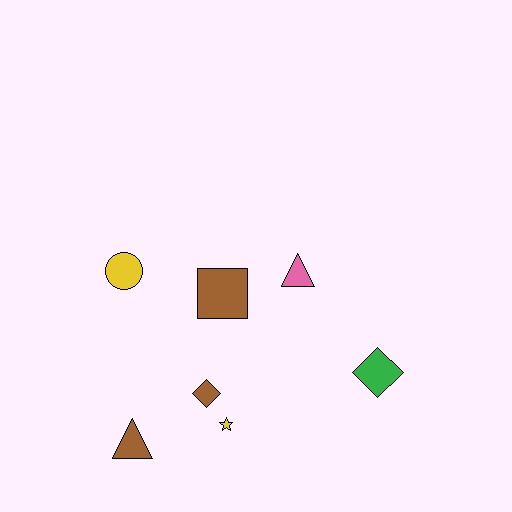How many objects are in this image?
There are 7 objects.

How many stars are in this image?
There is 1 star.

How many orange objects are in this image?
There are no orange objects.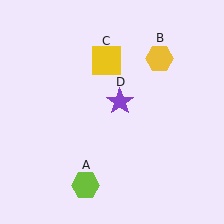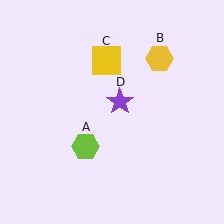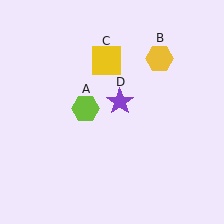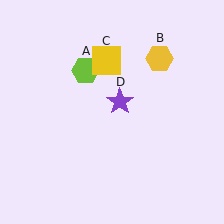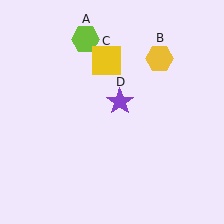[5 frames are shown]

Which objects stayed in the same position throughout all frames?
Yellow hexagon (object B) and yellow square (object C) and purple star (object D) remained stationary.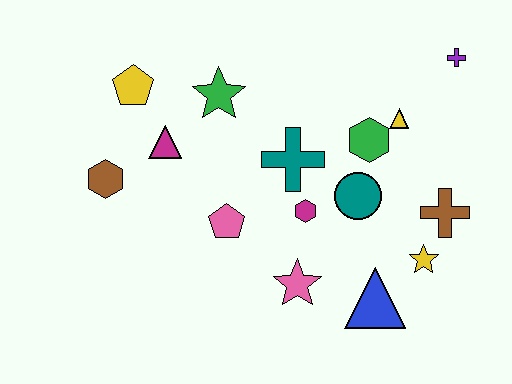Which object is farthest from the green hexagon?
The brown hexagon is farthest from the green hexagon.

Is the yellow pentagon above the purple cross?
No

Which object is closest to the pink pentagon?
The magenta hexagon is closest to the pink pentagon.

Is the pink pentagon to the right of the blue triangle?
No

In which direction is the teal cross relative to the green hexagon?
The teal cross is to the left of the green hexagon.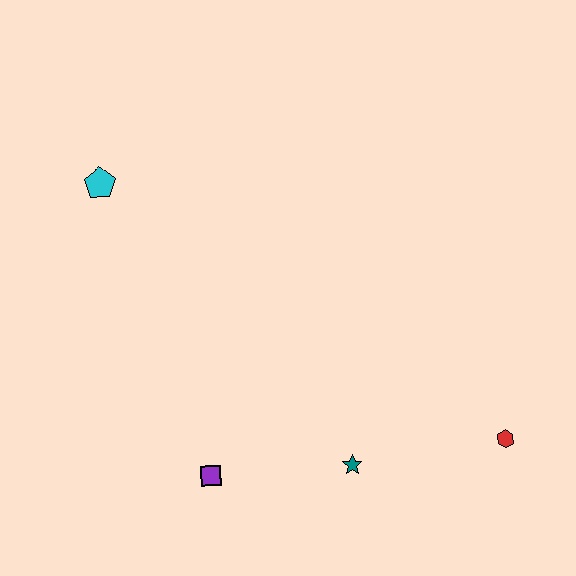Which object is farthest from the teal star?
The cyan pentagon is farthest from the teal star.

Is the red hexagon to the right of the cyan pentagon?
Yes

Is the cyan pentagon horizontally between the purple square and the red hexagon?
No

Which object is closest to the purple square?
The teal star is closest to the purple square.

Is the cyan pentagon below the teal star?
No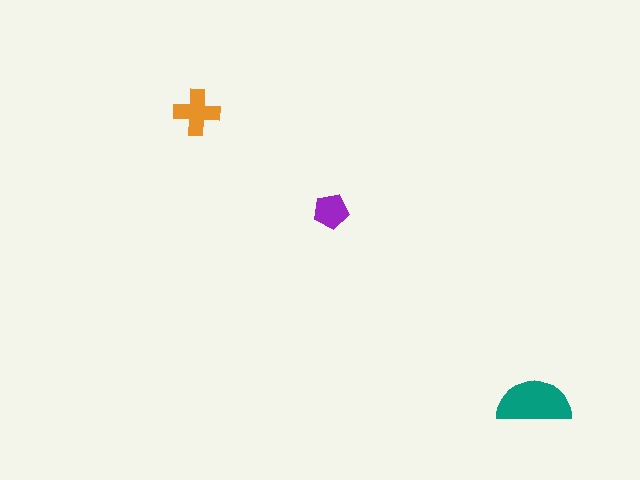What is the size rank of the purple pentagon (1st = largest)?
3rd.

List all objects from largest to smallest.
The teal semicircle, the orange cross, the purple pentagon.